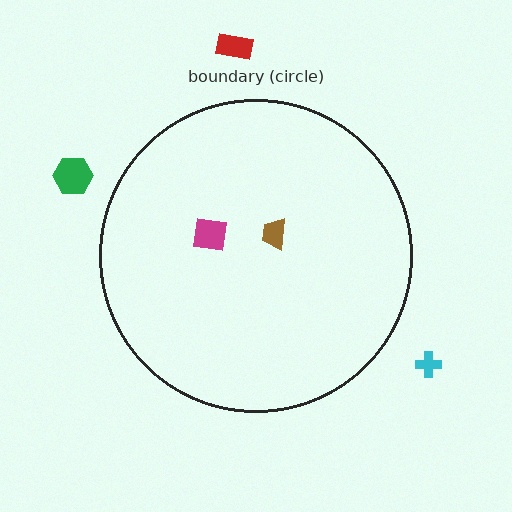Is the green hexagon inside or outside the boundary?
Outside.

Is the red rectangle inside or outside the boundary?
Outside.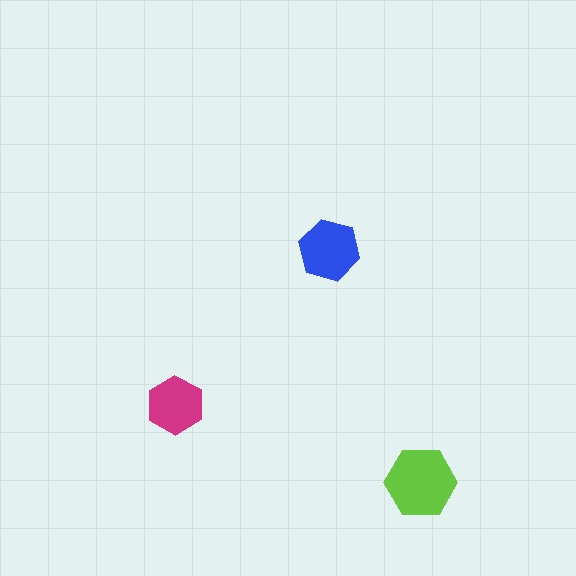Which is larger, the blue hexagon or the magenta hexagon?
The blue one.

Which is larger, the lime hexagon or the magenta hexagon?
The lime one.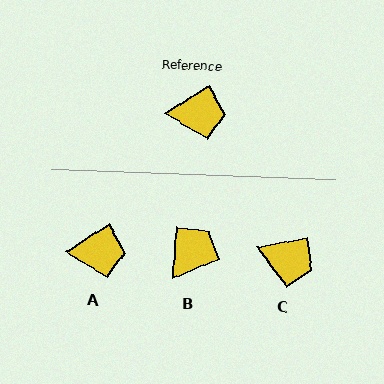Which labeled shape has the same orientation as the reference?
A.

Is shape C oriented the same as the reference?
No, it is off by about 22 degrees.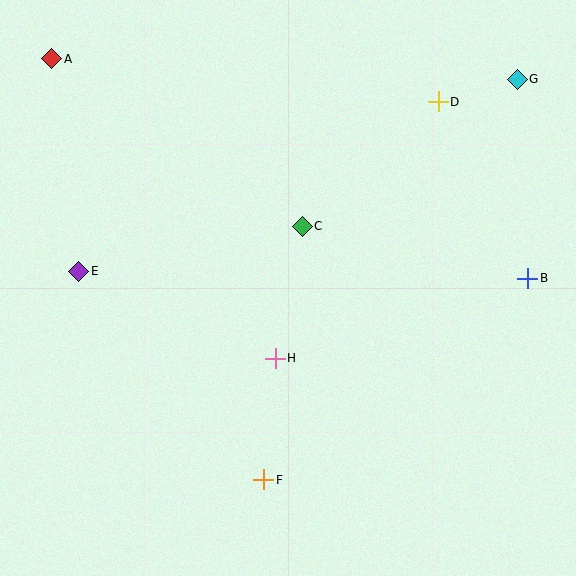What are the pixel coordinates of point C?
Point C is at (302, 226).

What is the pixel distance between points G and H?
The distance between G and H is 369 pixels.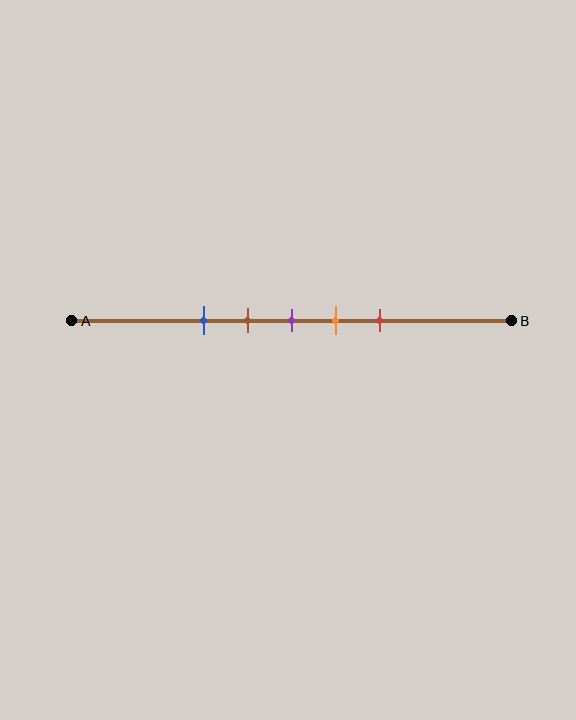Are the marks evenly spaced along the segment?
Yes, the marks are approximately evenly spaced.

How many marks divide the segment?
There are 5 marks dividing the segment.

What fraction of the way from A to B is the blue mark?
The blue mark is approximately 30% (0.3) of the way from A to B.